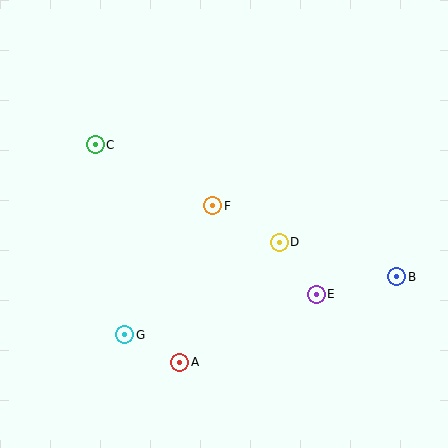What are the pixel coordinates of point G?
Point G is at (125, 335).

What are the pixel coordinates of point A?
Point A is at (180, 362).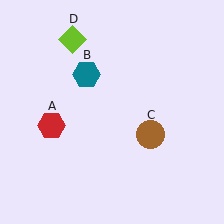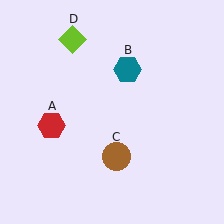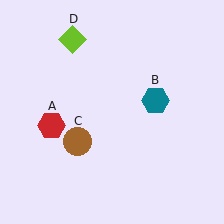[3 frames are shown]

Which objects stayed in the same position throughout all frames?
Red hexagon (object A) and lime diamond (object D) remained stationary.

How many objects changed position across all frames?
2 objects changed position: teal hexagon (object B), brown circle (object C).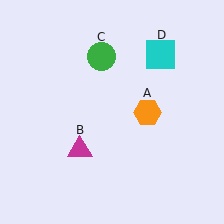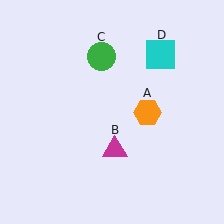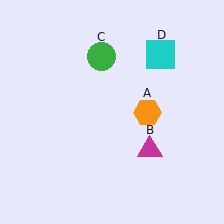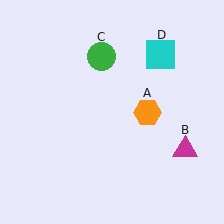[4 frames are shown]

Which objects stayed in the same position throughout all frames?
Orange hexagon (object A) and green circle (object C) and cyan square (object D) remained stationary.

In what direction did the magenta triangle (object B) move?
The magenta triangle (object B) moved right.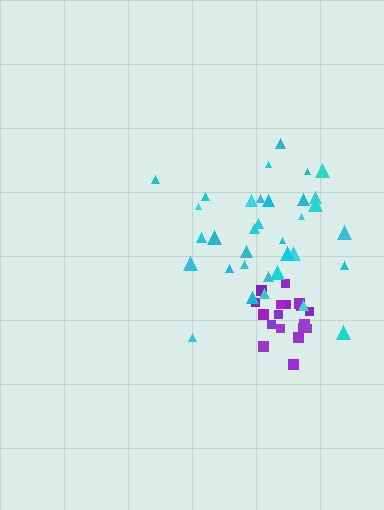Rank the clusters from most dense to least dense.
purple, cyan.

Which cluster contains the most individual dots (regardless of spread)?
Cyan (34).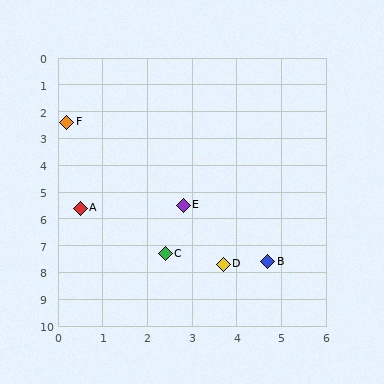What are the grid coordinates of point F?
Point F is at approximately (0.2, 2.4).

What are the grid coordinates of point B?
Point B is at approximately (4.7, 7.6).